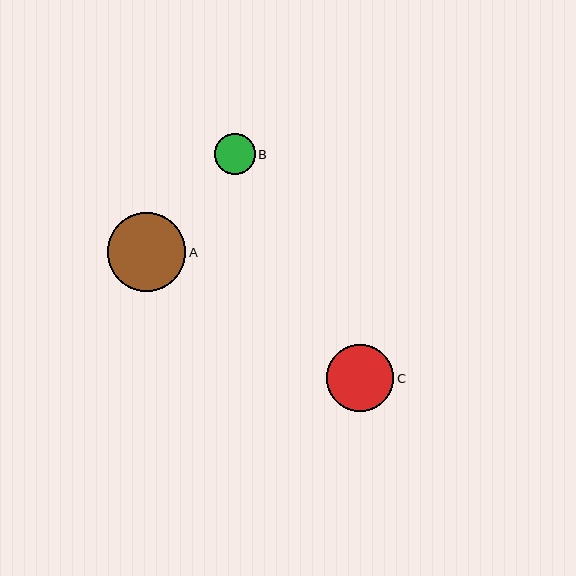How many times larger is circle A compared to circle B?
Circle A is approximately 1.9 times the size of circle B.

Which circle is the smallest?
Circle B is the smallest with a size of approximately 41 pixels.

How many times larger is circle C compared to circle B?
Circle C is approximately 1.7 times the size of circle B.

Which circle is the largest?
Circle A is the largest with a size of approximately 78 pixels.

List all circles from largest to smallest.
From largest to smallest: A, C, B.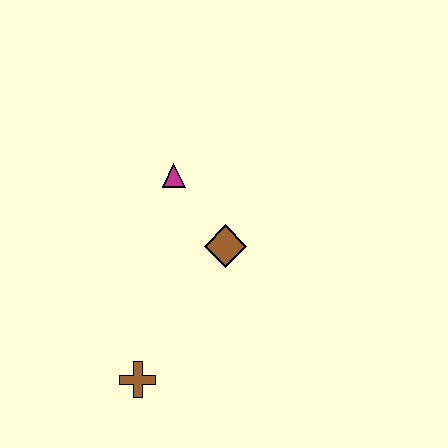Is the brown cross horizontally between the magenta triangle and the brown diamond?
No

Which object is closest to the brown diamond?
The magenta triangle is closest to the brown diamond.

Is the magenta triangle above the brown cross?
Yes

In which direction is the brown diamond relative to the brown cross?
The brown diamond is above the brown cross.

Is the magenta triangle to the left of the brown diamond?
Yes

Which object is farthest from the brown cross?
The magenta triangle is farthest from the brown cross.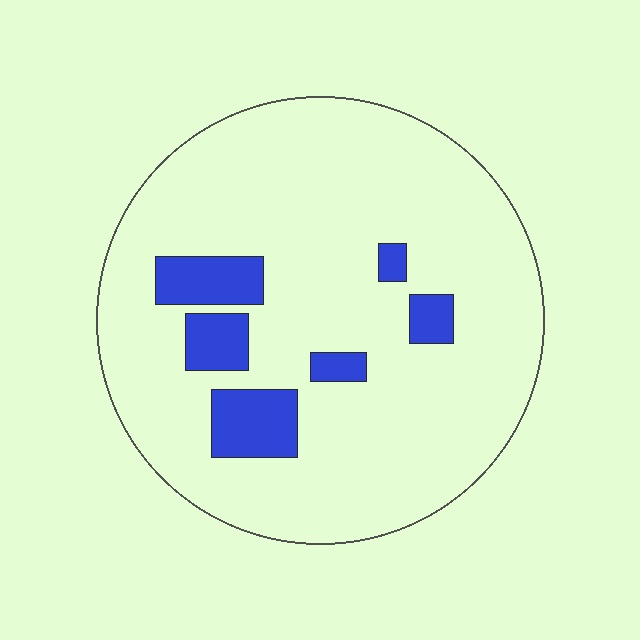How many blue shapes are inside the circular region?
6.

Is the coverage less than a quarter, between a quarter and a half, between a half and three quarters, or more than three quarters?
Less than a quarter.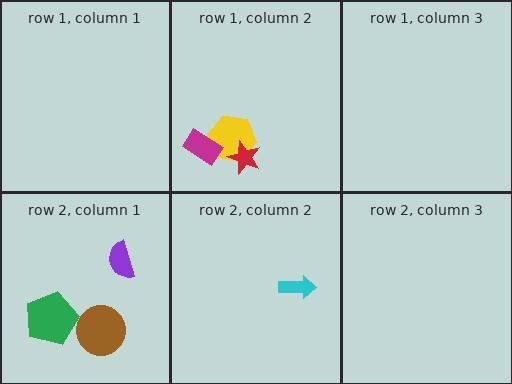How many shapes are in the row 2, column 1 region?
3.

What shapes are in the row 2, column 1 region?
The purple semicircle, the green pentagon, the brown circle.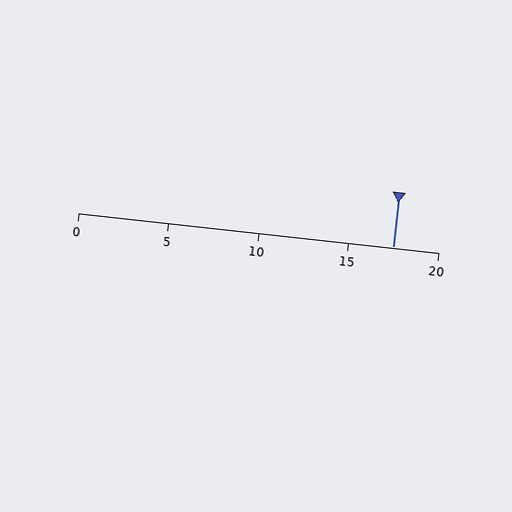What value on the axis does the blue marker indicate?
The marker indicates approximately 17.5.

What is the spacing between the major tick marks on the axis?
The major ticks are spaced 5 apart.